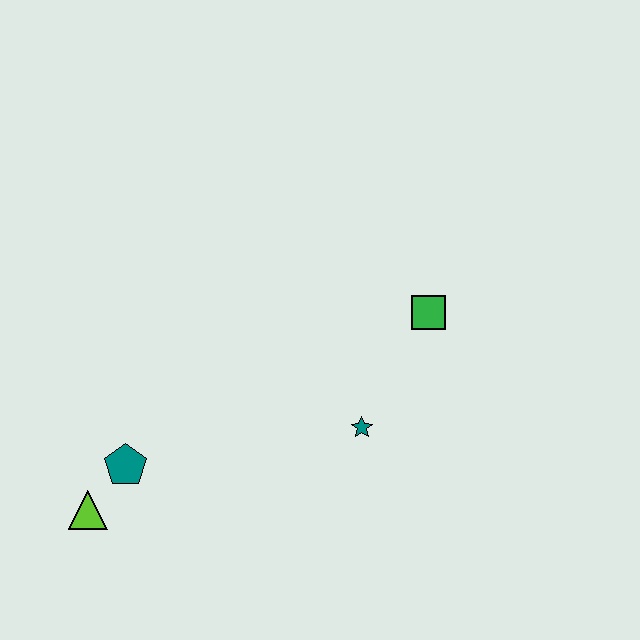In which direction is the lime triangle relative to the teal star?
The lime triangle is to the left of the teal star.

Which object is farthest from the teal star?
The lime triangle is farthest from the teal star.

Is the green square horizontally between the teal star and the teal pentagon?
No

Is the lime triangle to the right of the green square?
No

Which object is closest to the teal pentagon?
The lime triangle is closest to the teal pentagon.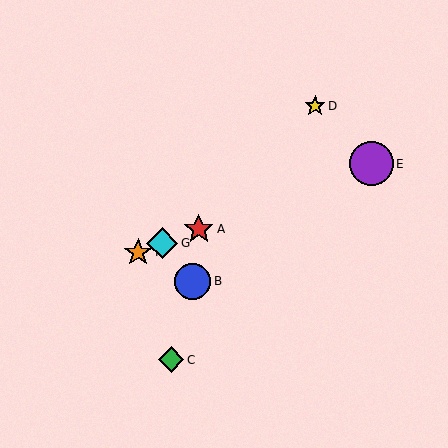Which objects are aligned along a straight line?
Objects A, E, F, G are aligned along a straight line.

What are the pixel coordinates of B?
Object B is at (192, 281).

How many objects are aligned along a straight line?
4 objects (A, E, F, G) are aligned along a straight line.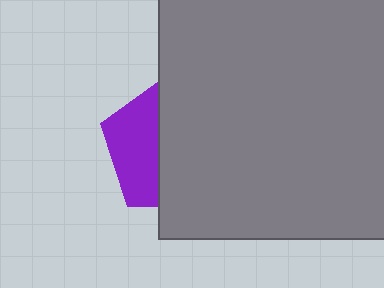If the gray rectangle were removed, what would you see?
You would see the complete purple pentagon.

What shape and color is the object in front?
The object in front is a gray rectangle.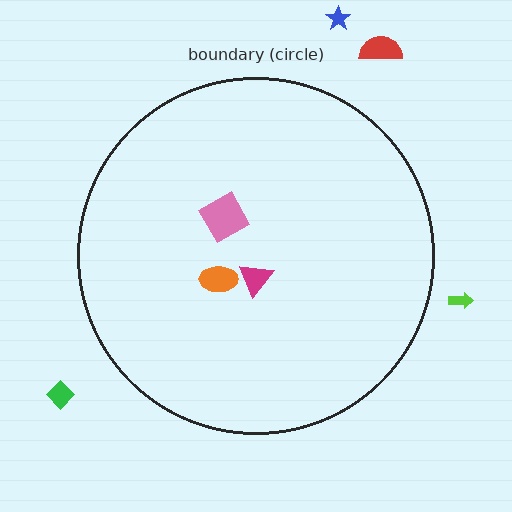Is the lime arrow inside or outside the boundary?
Outside.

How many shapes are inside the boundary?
3 inside, 4 outside.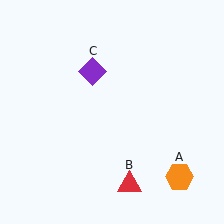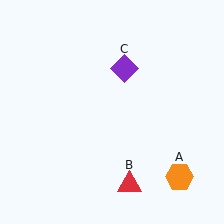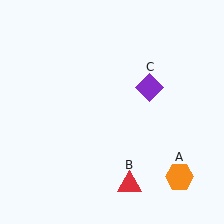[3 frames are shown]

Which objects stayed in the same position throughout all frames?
Orange hexagon (object A) and red triangle (object B) remained stationary.